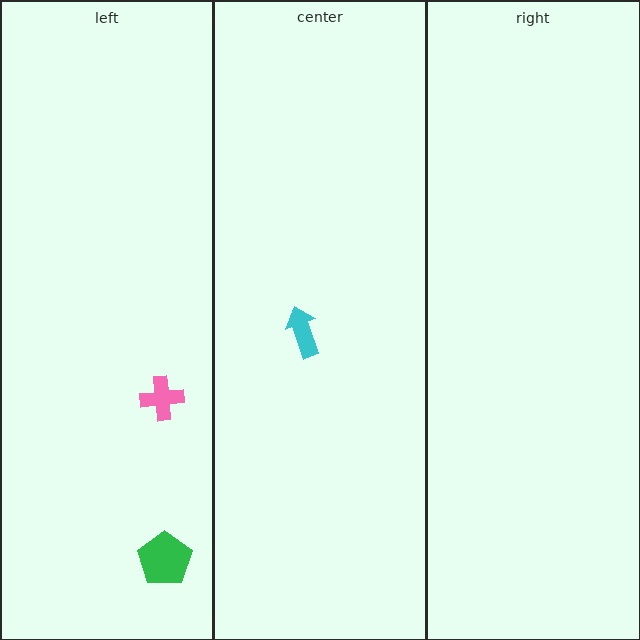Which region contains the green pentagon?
The left region.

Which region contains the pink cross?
The left region.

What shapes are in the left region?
The pink cross, the green pentagon.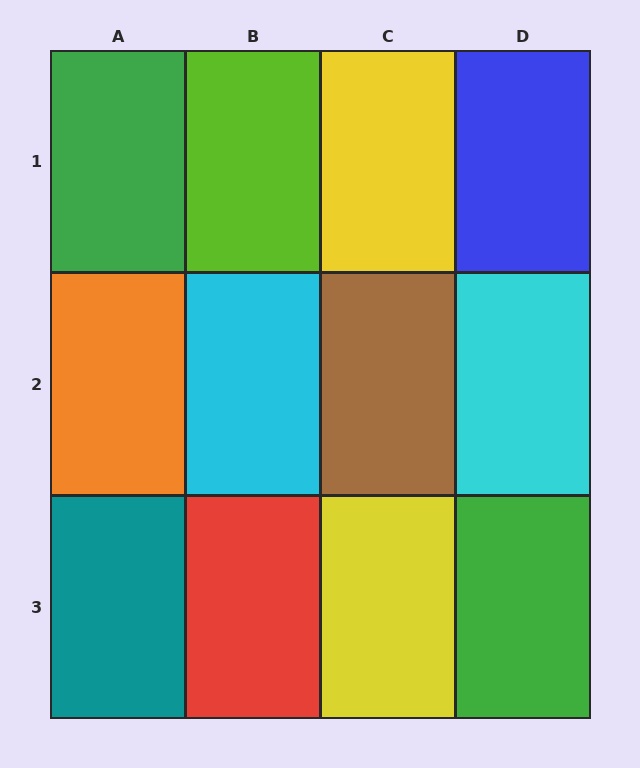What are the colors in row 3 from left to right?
Teal, red, yellow, green.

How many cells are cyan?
2 cells are cyan.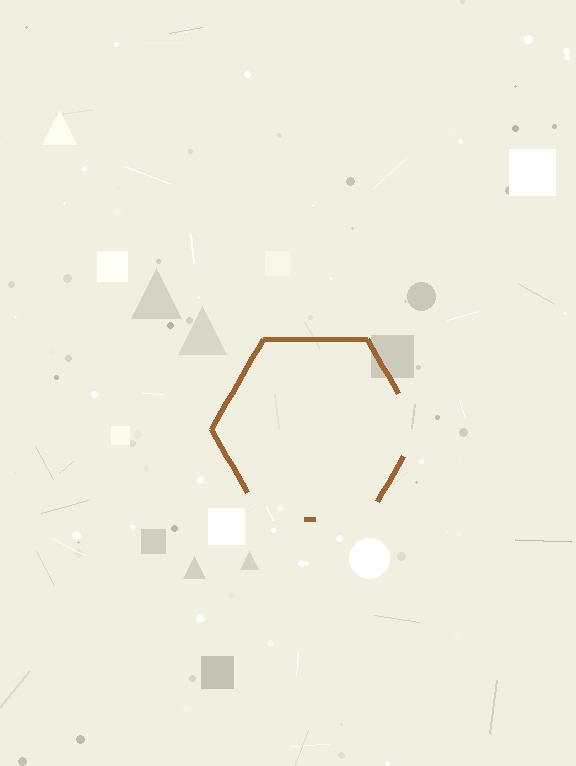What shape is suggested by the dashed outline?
The dashed outline suggests a hexagon.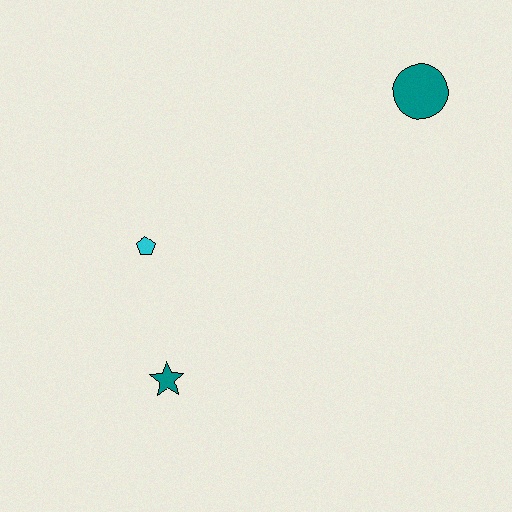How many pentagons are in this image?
There is 1 pentagon.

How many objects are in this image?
There are 3 objects.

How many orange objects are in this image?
There are no orange objects.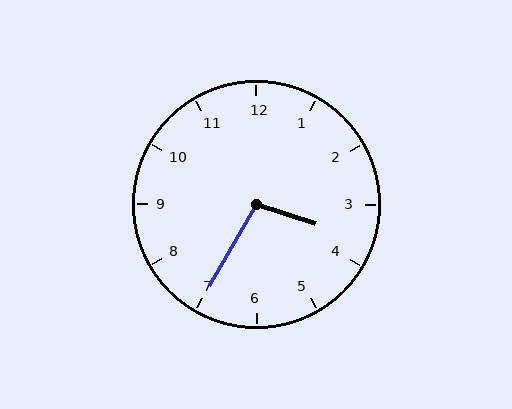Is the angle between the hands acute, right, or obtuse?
It is obtuse.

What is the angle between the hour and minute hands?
Approximately 102 degrees.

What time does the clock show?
3:35.